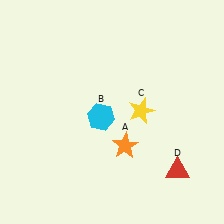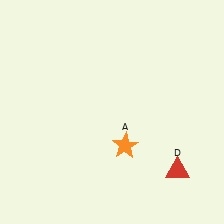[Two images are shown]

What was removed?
The cyan hexagon (B), the yellow star (C) were removed in Image 2.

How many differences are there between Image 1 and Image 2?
There are 2 differences between the two images.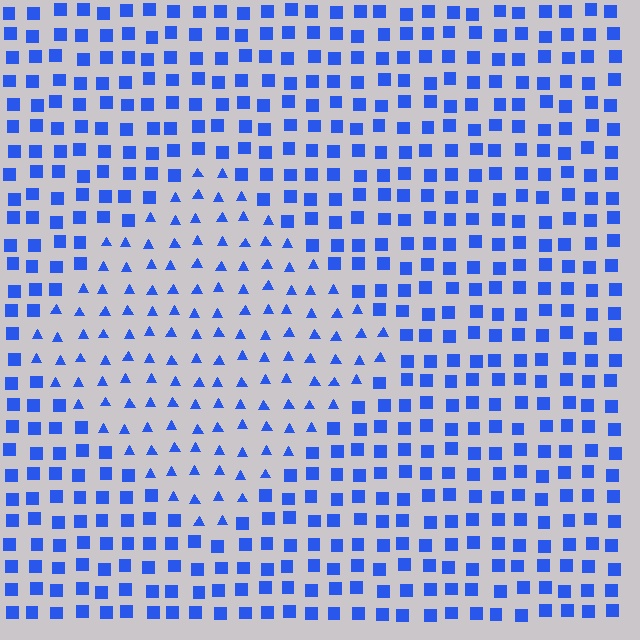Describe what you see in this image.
The image is filled with small blue elements arranged in a uniform grid. A diamond-shaped region contains triangles, while the surrounding area contains squares. The boundary is defined purely by the change in element shape.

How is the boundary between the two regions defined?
The boundary is defined by a change in element shape: triangles inside vs. squares outside. All elements share the same color and spacing.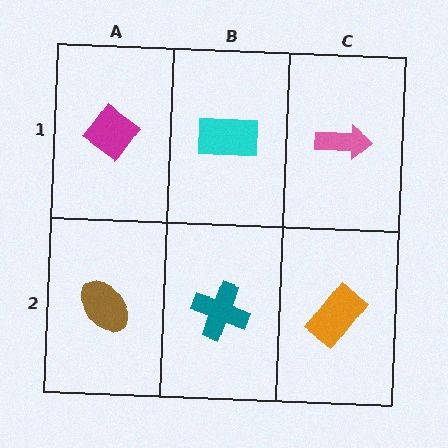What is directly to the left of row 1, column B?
A magenta diamond.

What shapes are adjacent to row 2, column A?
A magenta diamond (row 1, column A), a teal cross (row 2, column B).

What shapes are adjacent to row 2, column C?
A pink arrow (row 1, column C), a teal cross (row 2, column B).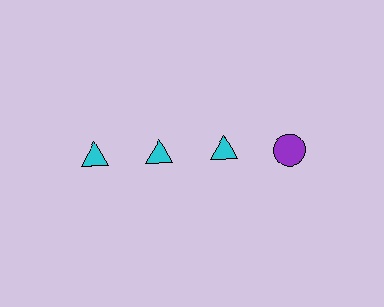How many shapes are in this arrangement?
There are 4 shapes arranged in a grid pattern.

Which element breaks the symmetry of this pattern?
The purple circle in the top row, second from right column breaks the symmetry. All other shapes are cyan triangles.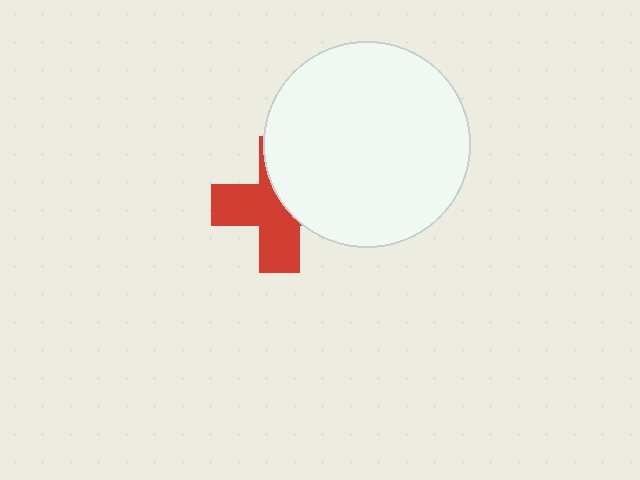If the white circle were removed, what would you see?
You would see the complete red cross.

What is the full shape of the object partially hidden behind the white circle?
The partially hidden object is a red cross.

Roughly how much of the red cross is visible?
About half of it is visible (roughly 55%).